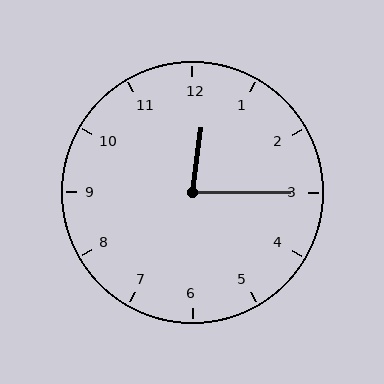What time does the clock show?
12:15.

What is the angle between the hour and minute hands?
Approximately 82 degrees.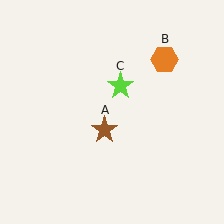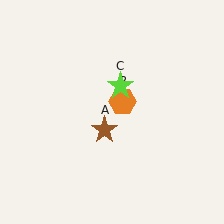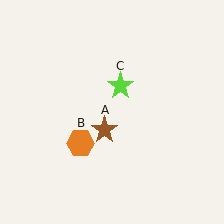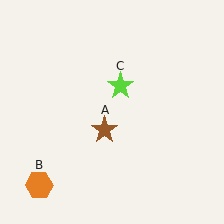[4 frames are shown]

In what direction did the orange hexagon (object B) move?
The orange hexagon (object B) moved down and to the left.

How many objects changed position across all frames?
1 object changed position: orange hexagon (object B).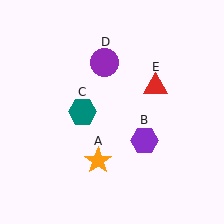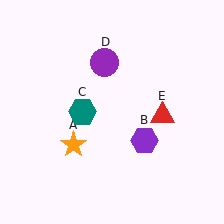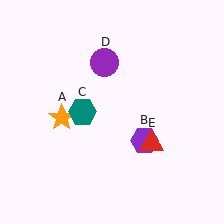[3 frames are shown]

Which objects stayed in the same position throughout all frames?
Purple hexagon (object B) and teal hexagon (object C) and purple circle (object D) remained stationary.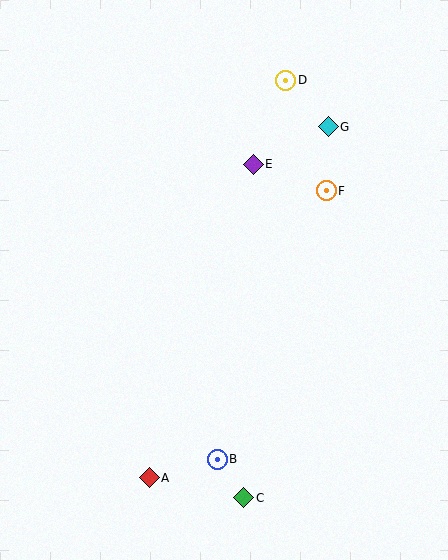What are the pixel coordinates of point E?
Point E is at (253, 164).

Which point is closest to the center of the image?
Point E at (253, 164) is closest to the center.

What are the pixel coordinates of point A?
Point A is at (149, 478).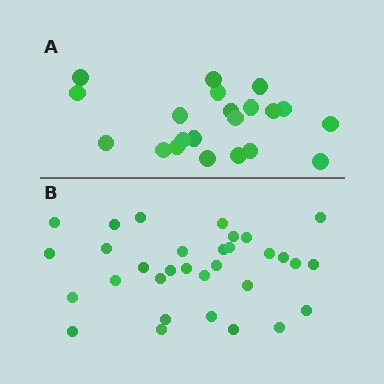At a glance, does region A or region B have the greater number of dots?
Region B (the bottom region) has more dots.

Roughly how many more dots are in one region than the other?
Region B has roughly 12 or so more dots than region A.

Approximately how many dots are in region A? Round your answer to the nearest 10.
About 20 dots. (The exact count is 21, which rounds to 20.)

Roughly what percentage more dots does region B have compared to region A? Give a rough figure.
About 50% more.